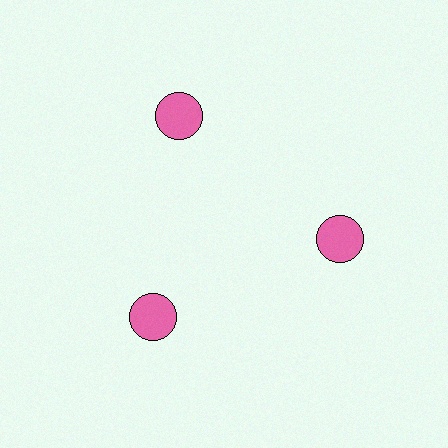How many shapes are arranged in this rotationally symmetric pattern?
There are 3 shapes, arranged in 3 groups of 1.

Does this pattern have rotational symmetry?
Yes, this pattern has 3-fold rotational symmetry. It looks the same after rotating 120 degrees around the center.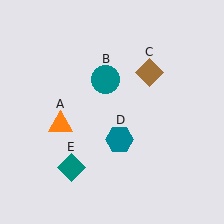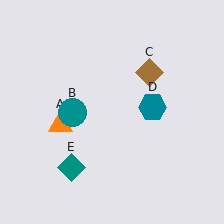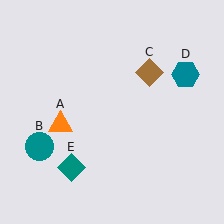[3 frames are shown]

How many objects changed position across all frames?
2 objects changed position: teal circle (object B), teal hexagon (object D).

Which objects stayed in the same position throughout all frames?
Orange triangle (object A) and brown diamond (object C) and teal diamond (object E) remained stationary.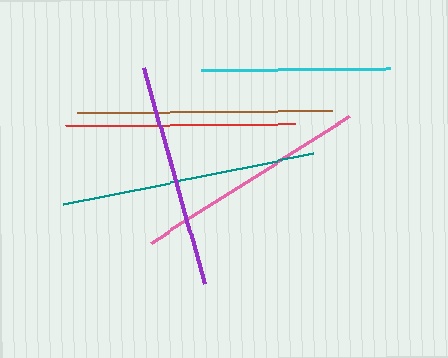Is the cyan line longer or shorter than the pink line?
The pink line is longer than the cyan line.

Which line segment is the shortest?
The cyan line is the shortest at approximately 189 pixels.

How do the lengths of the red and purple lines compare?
The red and purple lines are approximately the same length.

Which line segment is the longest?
The brown line is the longest at approximately 255 pixels.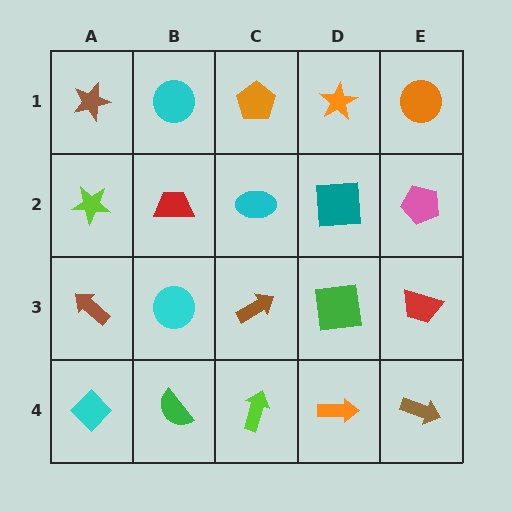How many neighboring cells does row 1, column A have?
2.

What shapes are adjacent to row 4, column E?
A red trapezoid (row 3, column E), an orange arrow (row 4, column D).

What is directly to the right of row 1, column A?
A cyan circle.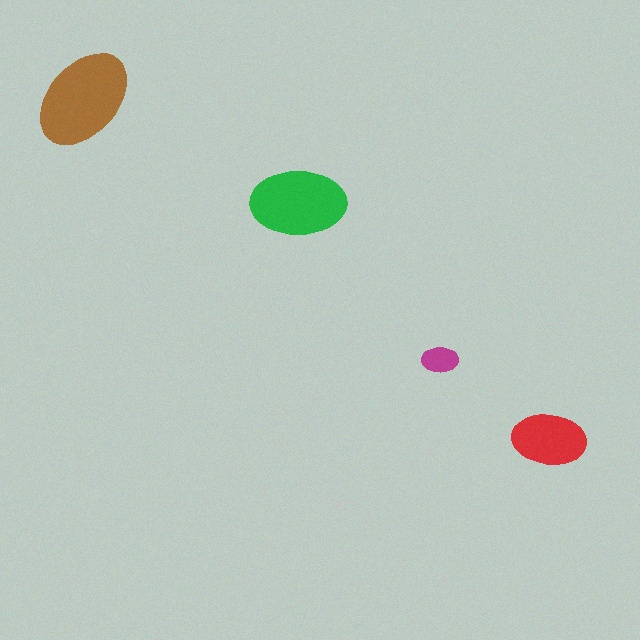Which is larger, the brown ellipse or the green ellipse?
The brown one.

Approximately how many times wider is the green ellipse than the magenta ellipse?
About 2.5 times wider.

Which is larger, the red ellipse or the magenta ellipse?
The red one.